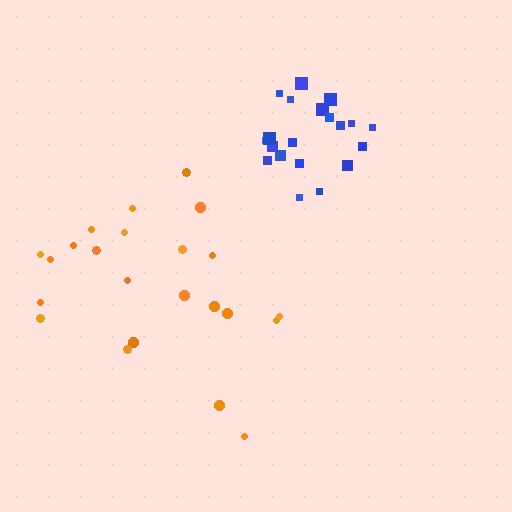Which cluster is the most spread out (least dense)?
Orange.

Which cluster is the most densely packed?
Blue.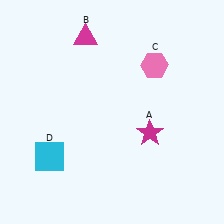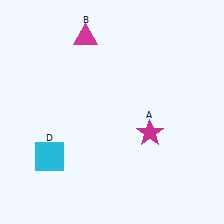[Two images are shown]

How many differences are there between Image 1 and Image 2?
There is 1 difference between the two images.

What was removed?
The pink hexagon (C) was removed in Image 2.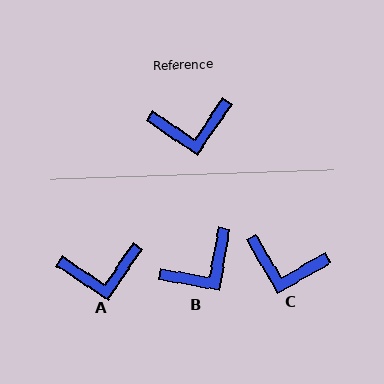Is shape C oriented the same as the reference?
No, it is off by about 26 degrees.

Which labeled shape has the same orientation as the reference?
A.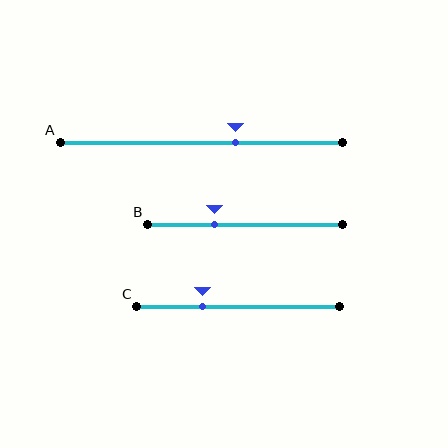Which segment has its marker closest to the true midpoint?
Segment A has its marker closest to the true midpoint.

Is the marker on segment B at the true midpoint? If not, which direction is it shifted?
No, the marker on segment B is shifted to the left by about 15% of the segment length.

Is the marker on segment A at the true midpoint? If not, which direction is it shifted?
No, the marker on segment A is shifted to the right by about 12% of the segment length.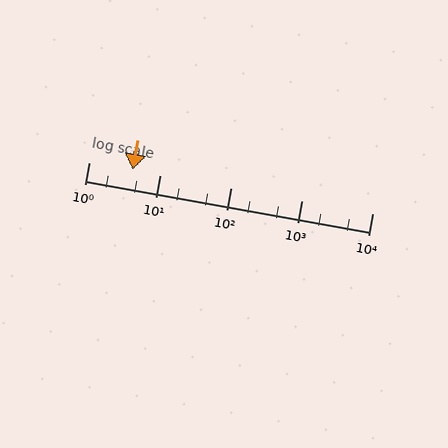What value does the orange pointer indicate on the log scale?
The pointer indicates approximately 4.1.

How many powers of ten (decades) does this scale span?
The scale spans 4 decades, from 1 to 10000.